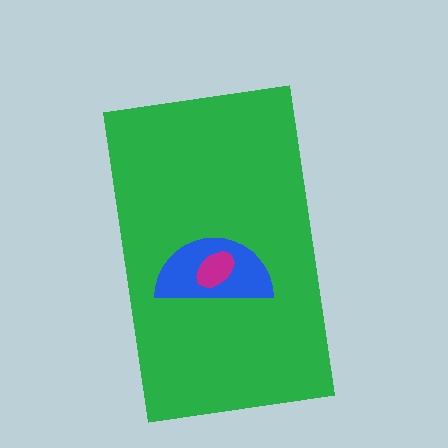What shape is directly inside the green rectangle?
The blue semicircle.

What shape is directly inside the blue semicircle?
The magenta ellipse.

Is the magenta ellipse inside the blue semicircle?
Yes.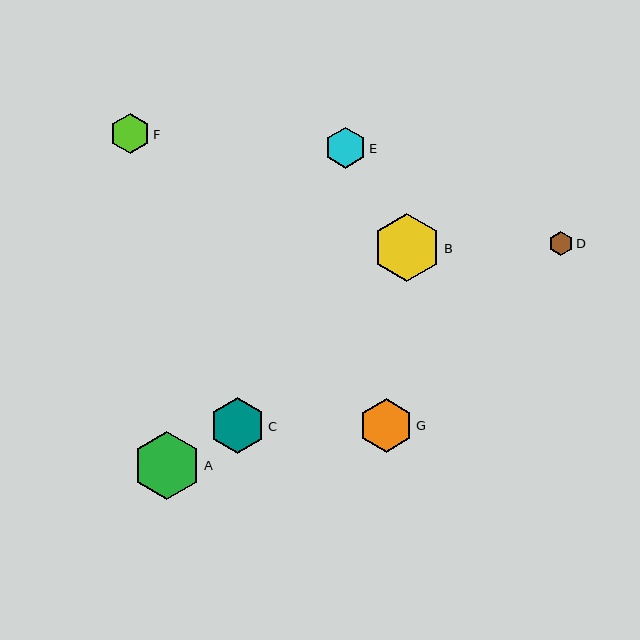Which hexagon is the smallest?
Hexagon D is the smallest with a size of approximately 25 pixels.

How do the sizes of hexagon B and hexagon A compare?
Hexagon B and hexagon A are approximately the same size.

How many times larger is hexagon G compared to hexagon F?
Hexagon G is approximately 1.3 times the size of hexagon F.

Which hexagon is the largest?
Hexagon B is the largest with a size of approximately 68 pixels.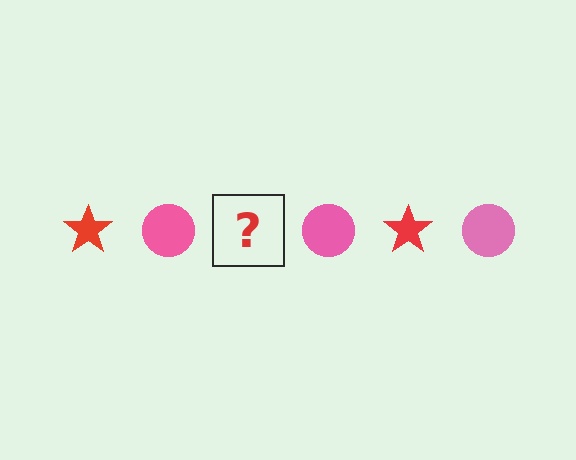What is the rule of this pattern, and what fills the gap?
The rule is that the pattern alternates between red star and pink circle. The gap should be filled with a red star.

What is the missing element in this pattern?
The missing element is a red star.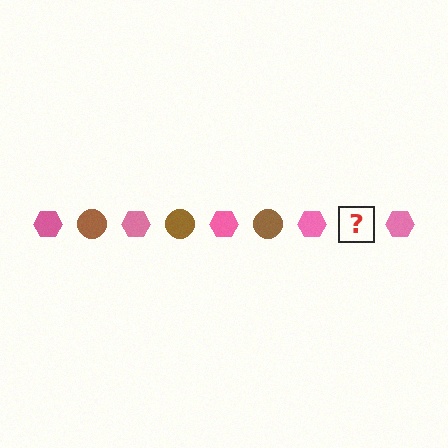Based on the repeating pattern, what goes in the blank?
The blank should be a brown circle.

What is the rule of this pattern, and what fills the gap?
The rule is that the pattern alternates between pink hexagon and brown circle. The gap should be filled with a brown circle.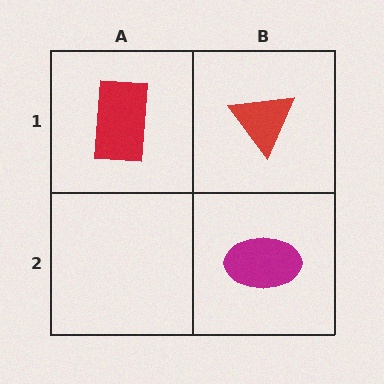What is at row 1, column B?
A red triangle.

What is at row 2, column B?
A magenta ellipse.